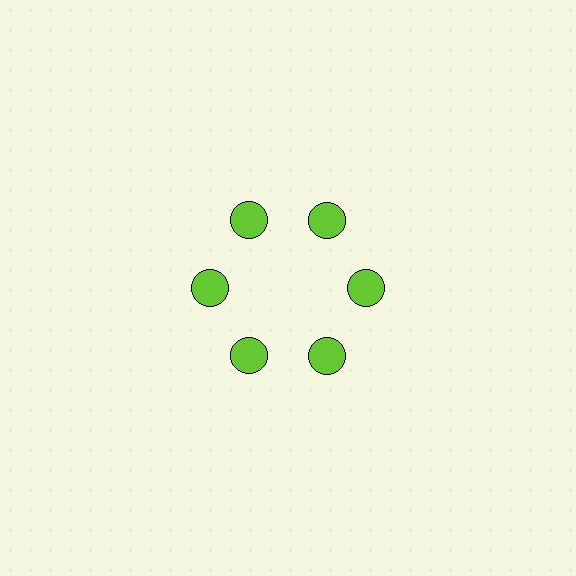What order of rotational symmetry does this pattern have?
This pattern has 6-fold rotational symmetry.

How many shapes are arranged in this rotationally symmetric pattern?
There are 6 shapes, arranged in 6 groups of 1.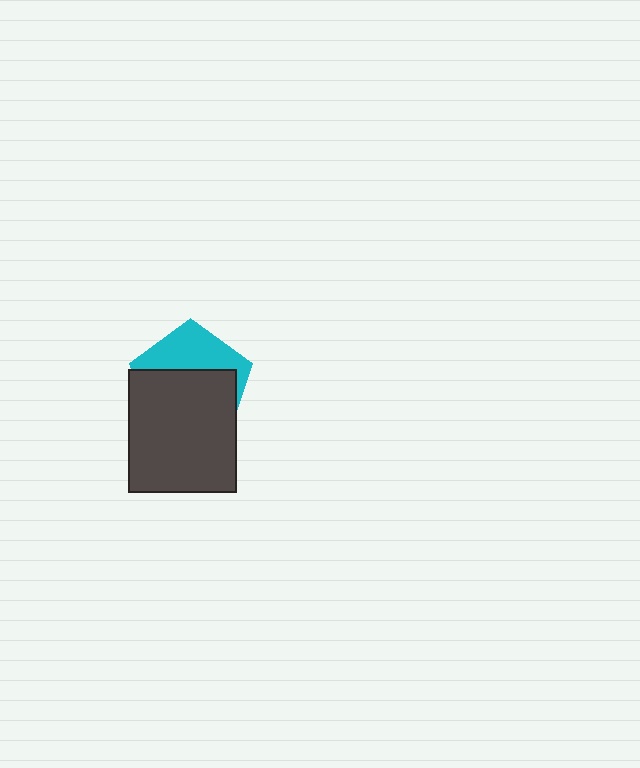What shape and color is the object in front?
The object in front is a dark gray rectangle.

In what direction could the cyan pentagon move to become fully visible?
The cyan pentagon could move up. That would shift it out from behind the dark gray rectangle entirely.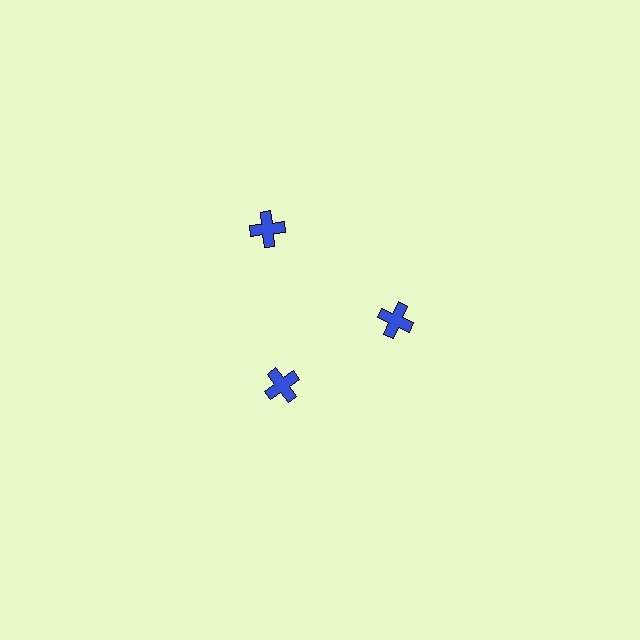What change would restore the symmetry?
The symmetry would be restored by moving it inward, back onto the ring so that all 3 crosses sit at equal angles and equal distance from the center.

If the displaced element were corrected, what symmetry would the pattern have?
It would have 3-fold rotational symmetry — the pattern would map onto itself every 120 degrees.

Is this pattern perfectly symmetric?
No. The 3 blue crosses are arranged in a ring, but one element near the 11 o'clock position is pushed outward from the center, breaking the 3-fold rotational symmetry.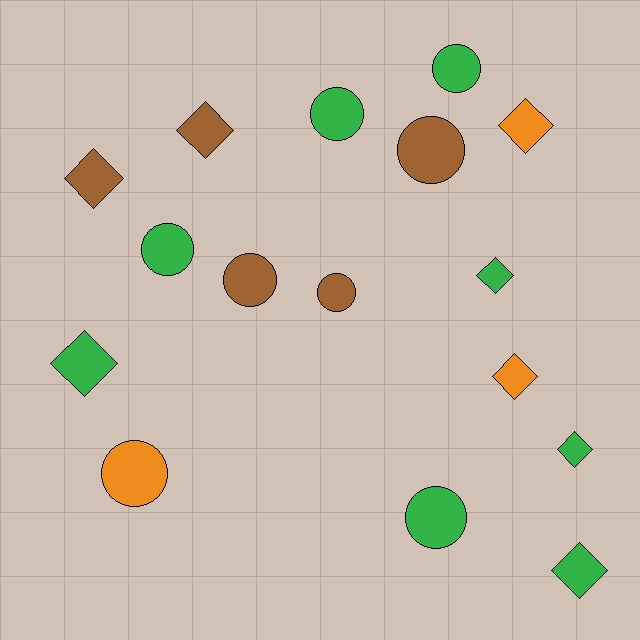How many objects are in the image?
There are 16 objects.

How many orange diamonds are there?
There are 2 orange diamonds.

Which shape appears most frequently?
Circle, with 8 objects.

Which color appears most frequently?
Green, with 8 objects.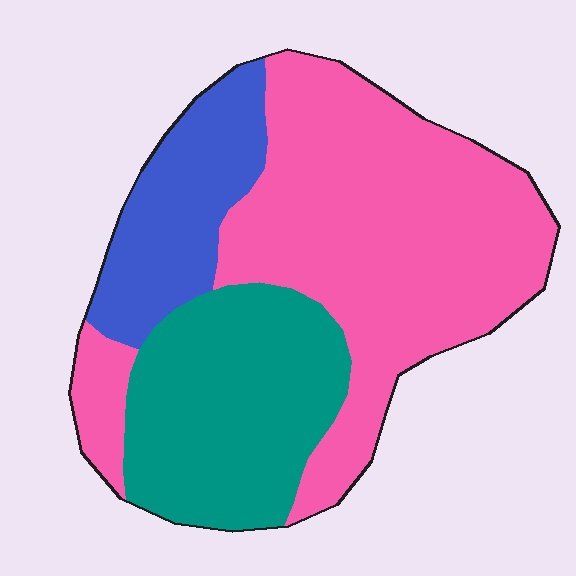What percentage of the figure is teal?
Teal takes up about one quarter (1/4) of the figure.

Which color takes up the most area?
Pink, at roughly 55%.